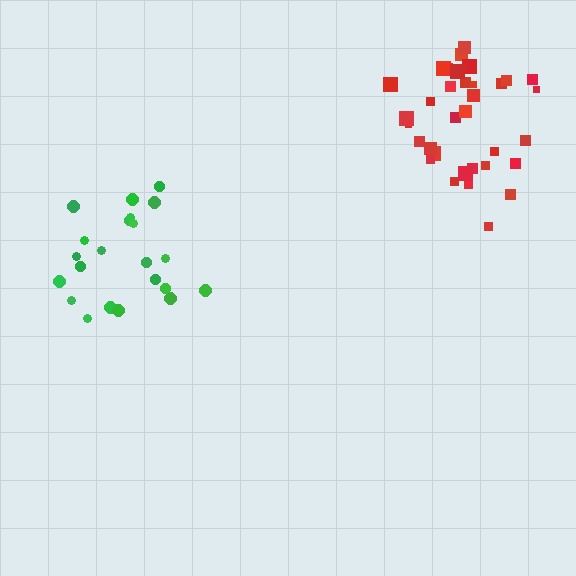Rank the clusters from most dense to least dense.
red, green.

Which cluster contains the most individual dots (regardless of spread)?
Red (34).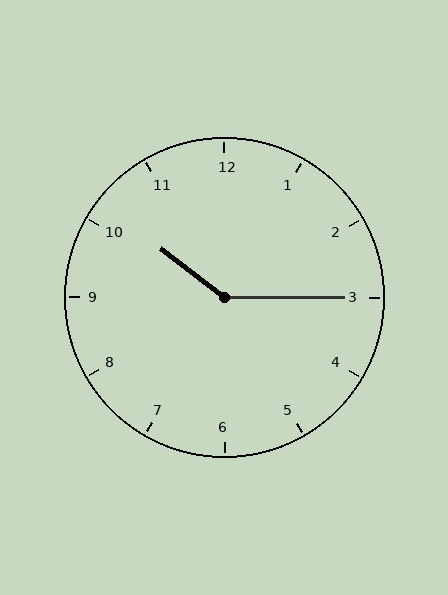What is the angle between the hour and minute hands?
Approximately 142 degrees.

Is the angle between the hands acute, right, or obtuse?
It is obtuse.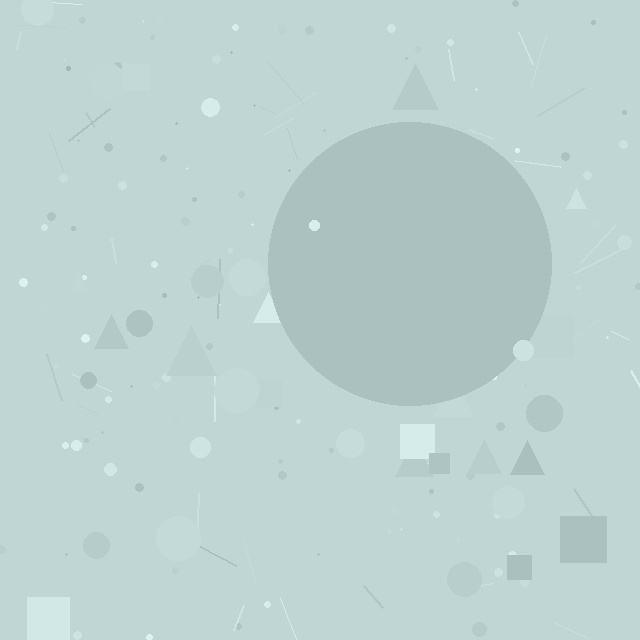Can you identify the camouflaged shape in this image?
The camouflaged shape is a circle.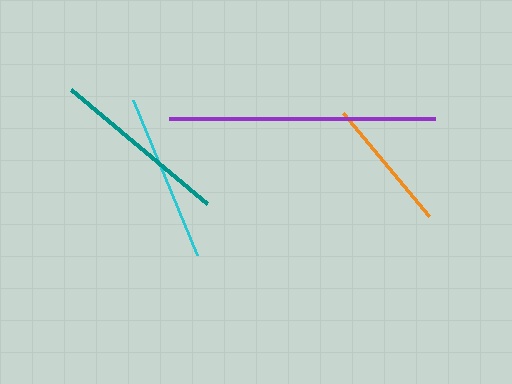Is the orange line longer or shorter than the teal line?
The teal line is longer than the orange line.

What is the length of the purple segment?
The purple segment is approximately 266 pixels long.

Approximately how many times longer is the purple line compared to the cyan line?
The purple line is approximately 1.6 times the length of the cyan line.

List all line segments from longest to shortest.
From longest to shortest: purple, teal, cyan, orange.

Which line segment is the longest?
The purple line is the longest at approximately 266 pixels.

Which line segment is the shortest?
The orange line is the shortest at approximately 135 pixels.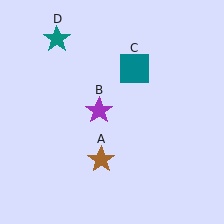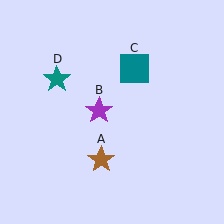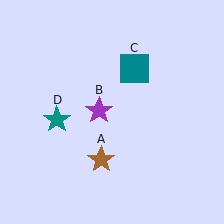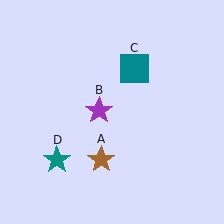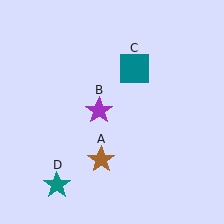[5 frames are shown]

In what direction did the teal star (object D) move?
The teal star (object D) moved down.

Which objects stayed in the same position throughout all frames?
Brown star (object A) and purple star (object B) and teal square (object C) remained stationary.